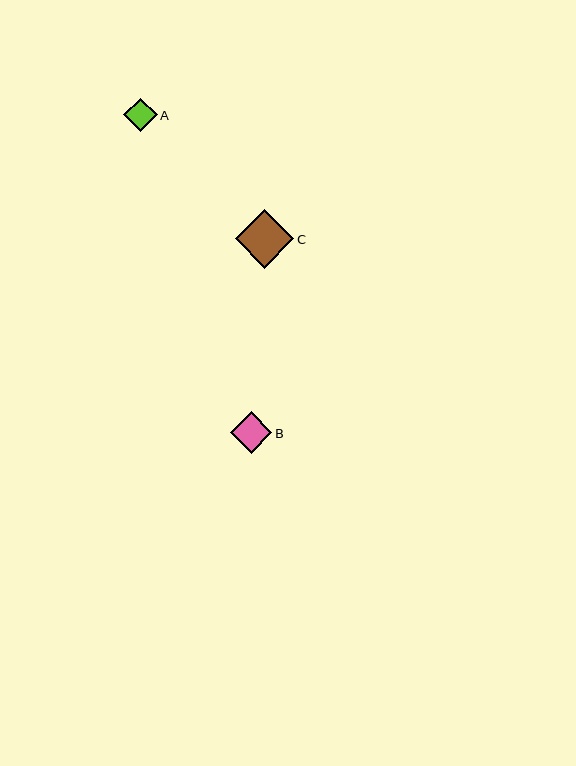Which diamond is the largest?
Diamond C is the largest with a size of approximately 59 pixels.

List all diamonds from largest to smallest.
From largest to smallest: C, B, A.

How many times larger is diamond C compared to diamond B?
Diamond C is approximately 1.4 times the size of diamond B.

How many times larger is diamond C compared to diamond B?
Diamond C is approximately 1.4 times the size of diamond B.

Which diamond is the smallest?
Diamond A is the smallest with a size of approximately 33 pixels.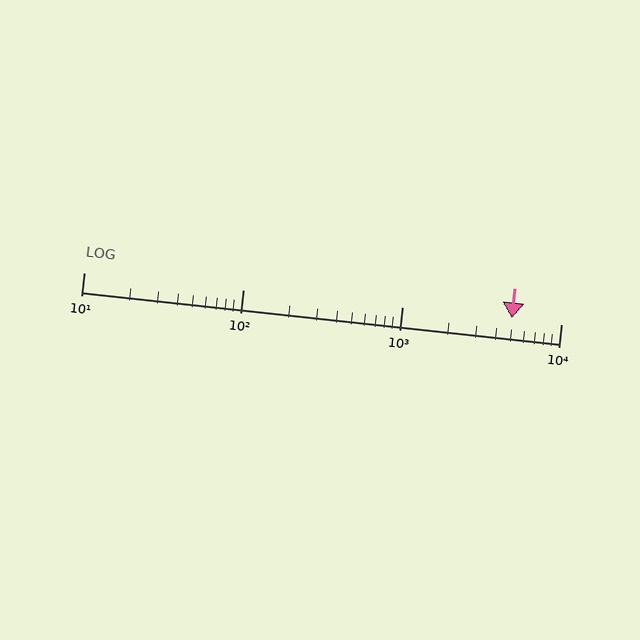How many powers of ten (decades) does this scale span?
The scale spans 3 decades, from 10 to 10000.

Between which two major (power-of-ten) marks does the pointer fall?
The pointer is between 1000 and 10000.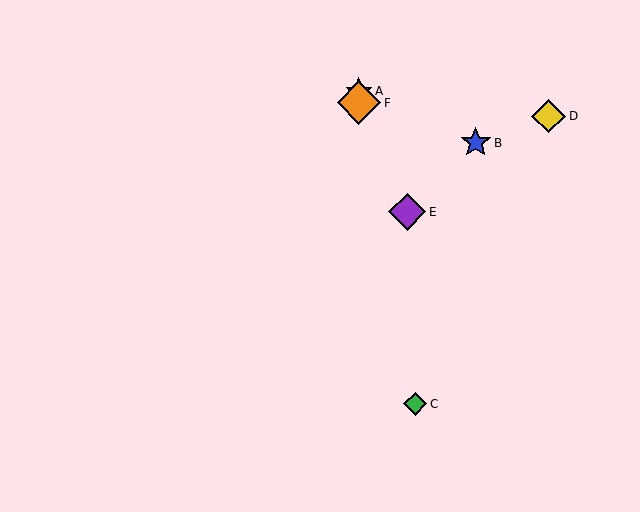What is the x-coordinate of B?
Object B is at x≈476.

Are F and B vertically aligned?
No, F is at x≈359 and B is at x≈476.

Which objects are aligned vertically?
Objects A, F are aligned vertically.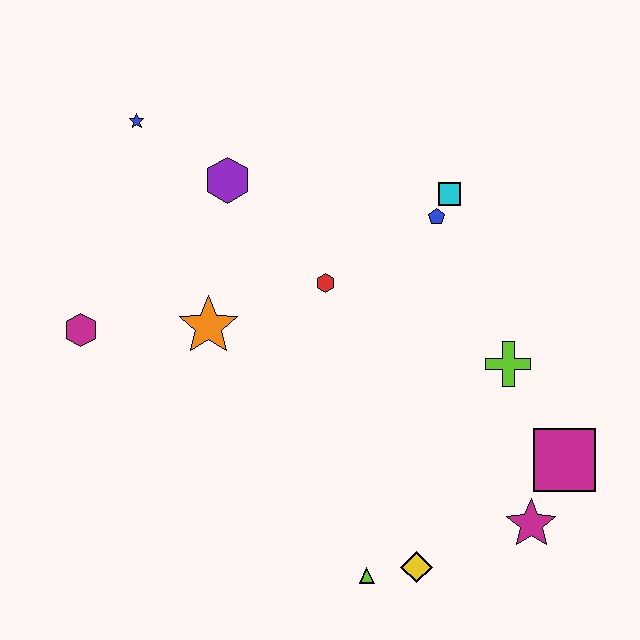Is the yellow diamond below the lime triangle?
No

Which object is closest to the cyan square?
The blue pentagon is closest to the cyan square.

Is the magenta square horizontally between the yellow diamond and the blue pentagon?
No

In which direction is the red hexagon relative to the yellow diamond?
The red hexagon is above the yellow diamond.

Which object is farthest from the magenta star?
The blue star is farthest from the magenta star.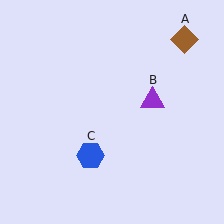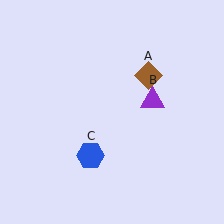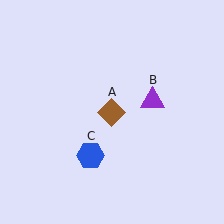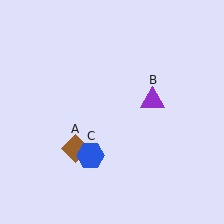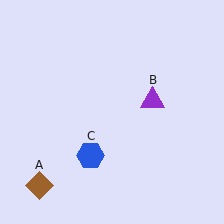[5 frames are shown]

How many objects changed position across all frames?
1 object changed position: brown diamond (object A).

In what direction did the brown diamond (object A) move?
The brown diamond (object A) moved down and to the left.